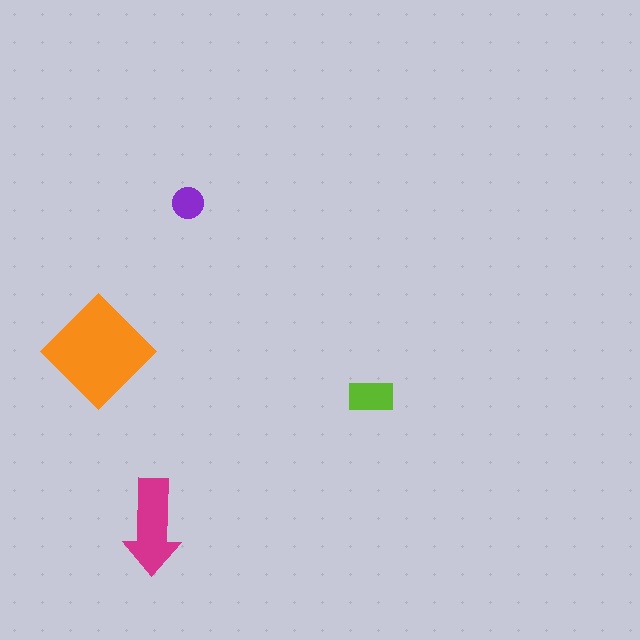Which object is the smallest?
The purple circle.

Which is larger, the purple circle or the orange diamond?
The orange diamond.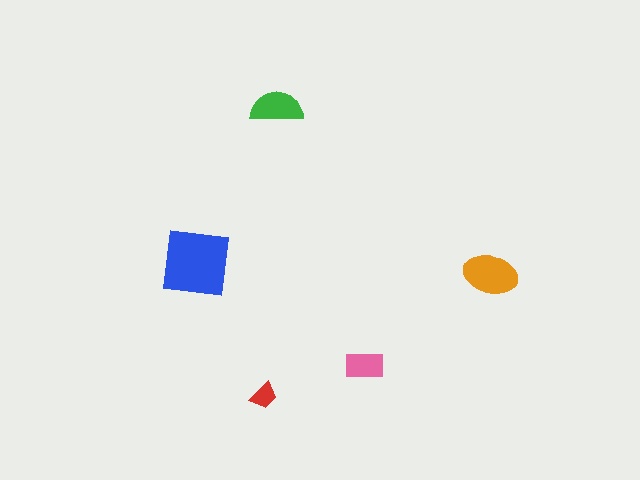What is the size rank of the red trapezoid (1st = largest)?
5th.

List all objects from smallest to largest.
The red trapezoid, the pink rectangle, the green semicircle, the orange ellipse, the blue square.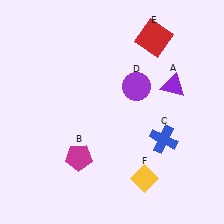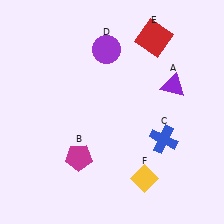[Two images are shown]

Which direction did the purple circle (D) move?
The purple circle (D) moved up.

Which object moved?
The purple circle (D) moved up.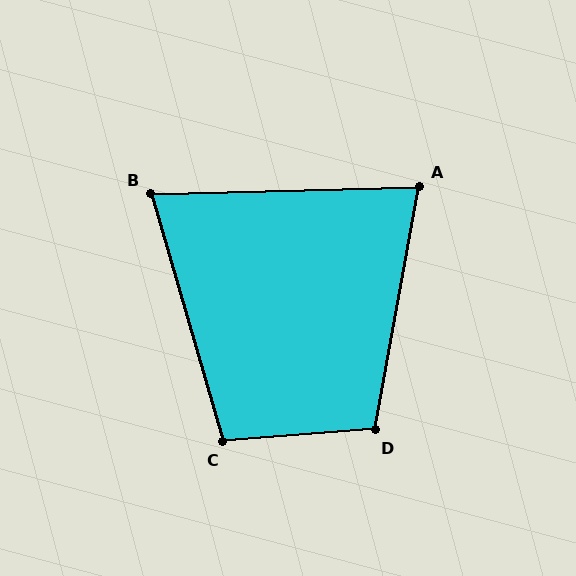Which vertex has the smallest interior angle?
B, at approximately 76 degrees.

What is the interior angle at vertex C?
Approximately 102 degrees (obtuse).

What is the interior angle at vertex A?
Approximately 78 degrees (acute).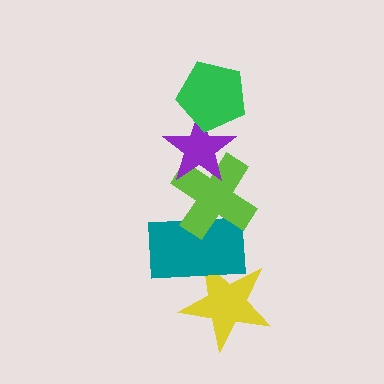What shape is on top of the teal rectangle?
The lime cross is on top of the teal rectangle.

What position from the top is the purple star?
The purple star is 2nd from the top.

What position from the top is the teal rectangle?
The teal rectangle is 4th from the top.